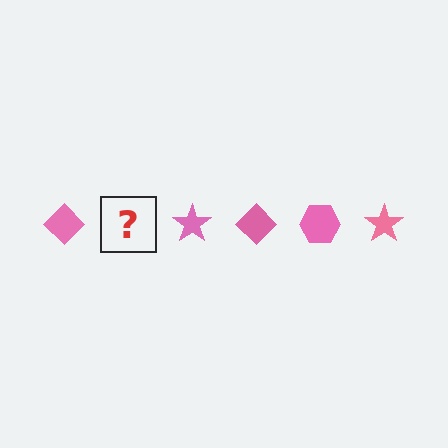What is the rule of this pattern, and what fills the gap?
The rule is that the pattern cycles through diamond, hexagon, star shapes in pink. The gap should be filled with a pink hexagon.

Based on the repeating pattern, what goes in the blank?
The blank should be a pink hexagon.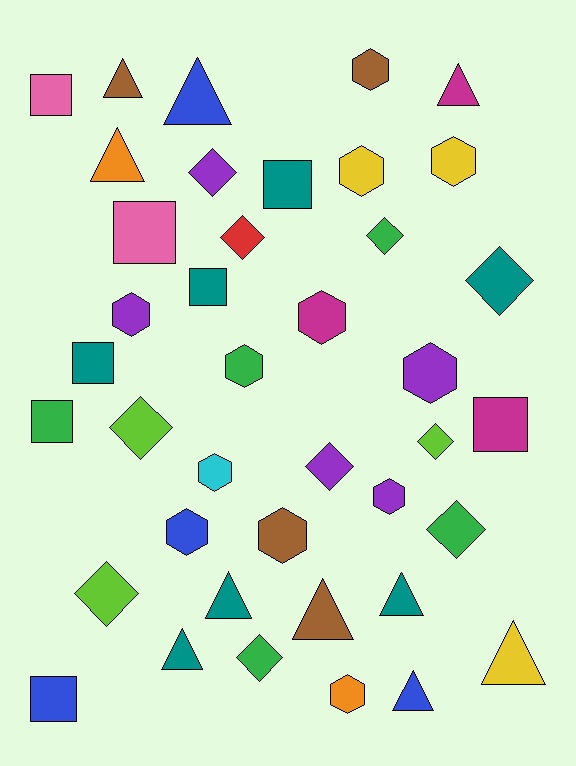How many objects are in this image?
There are 40 objects.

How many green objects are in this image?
There are 5 green objects.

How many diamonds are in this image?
There are 10 diamonds.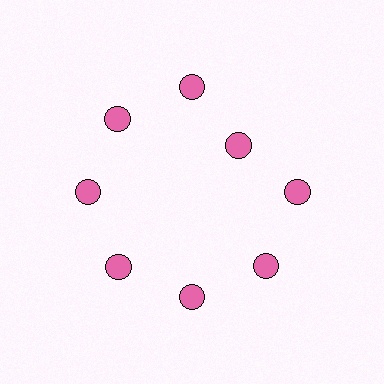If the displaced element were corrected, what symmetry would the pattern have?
It would have 8-fold rotational symmetry — the pattern would map onto itself every 45 degrees.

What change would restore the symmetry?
The symmetry would be restored by moving it outward, back onto the ring so that all 8 circles sit at equal angles and equal distance from the center.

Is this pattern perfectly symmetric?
No. The 8 pink circles are arranged in a ring, but one element near the 2 o'clock position is pulled inward toward the center, breaking the 8-fold rotational symmetry.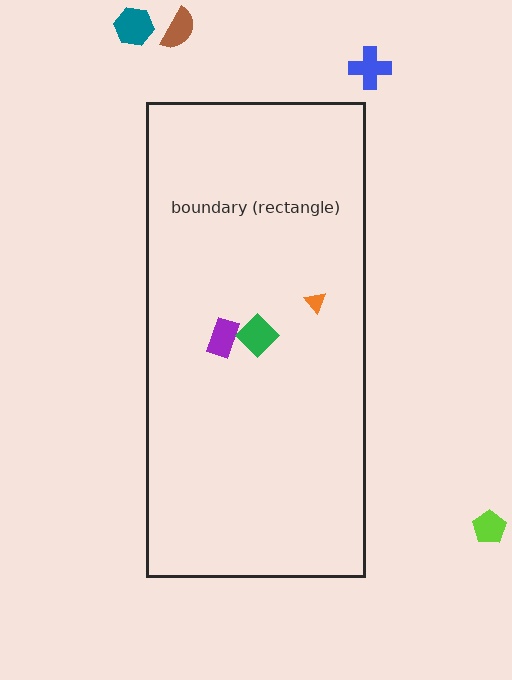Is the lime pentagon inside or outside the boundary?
Outside.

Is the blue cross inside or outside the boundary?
Outside.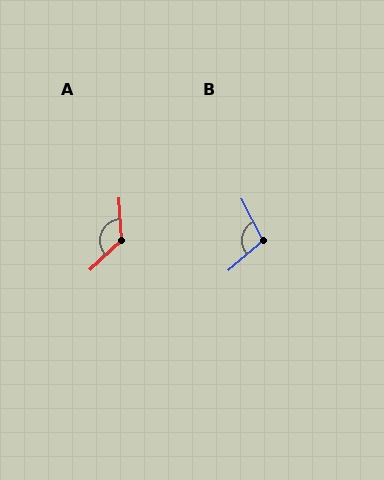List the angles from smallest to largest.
B (103°), A (129°).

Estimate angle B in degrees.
Approximately 103 degrees.